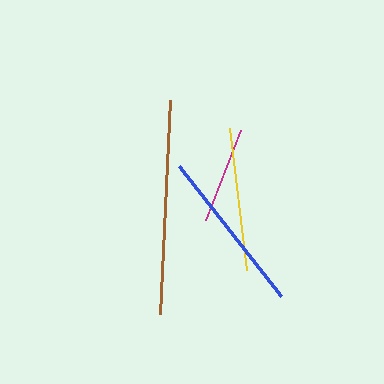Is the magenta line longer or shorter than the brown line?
The brown line is longer than the magenta line.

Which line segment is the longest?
The brown line is the longest at approximately 214 pixels.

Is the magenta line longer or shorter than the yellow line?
The yellow line is longer than the magenta line.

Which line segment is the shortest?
The magenta line is the shortest at approximately 97 pixels.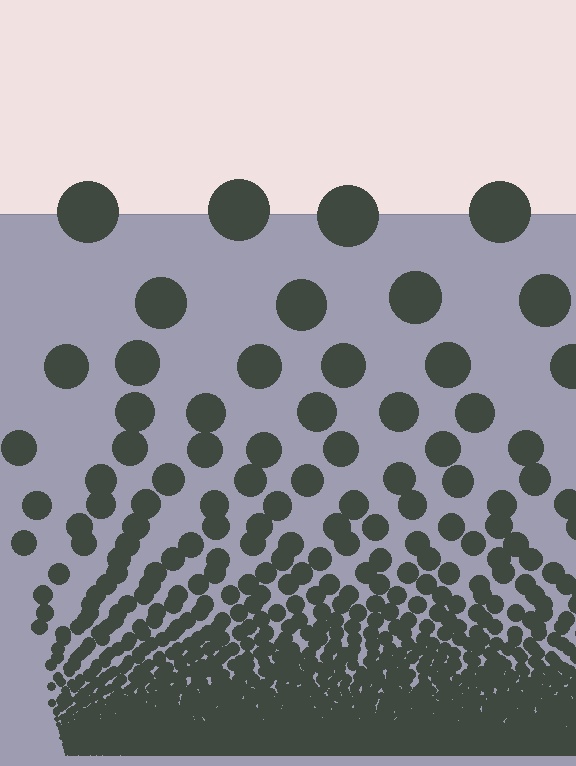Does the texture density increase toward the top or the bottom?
Density increases toward the bottom.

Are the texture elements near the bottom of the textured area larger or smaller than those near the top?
Smaller. The gradient is inverted — elements near the bottom are smaller and denser.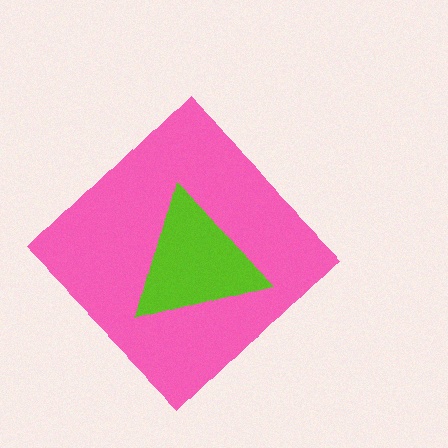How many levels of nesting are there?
2.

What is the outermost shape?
The pink diamond.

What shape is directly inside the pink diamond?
The lime triangle.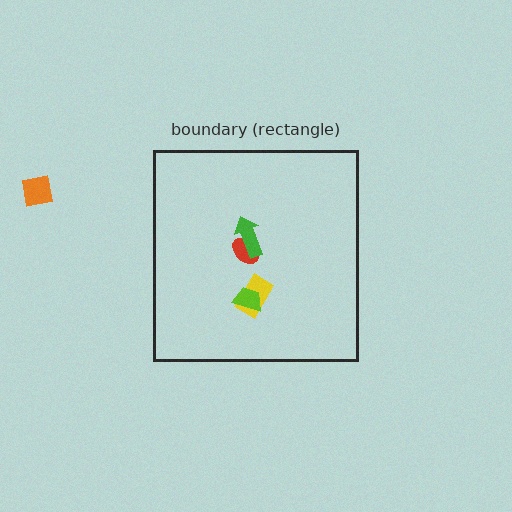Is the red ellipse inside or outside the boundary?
Inside.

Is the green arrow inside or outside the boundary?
Inside.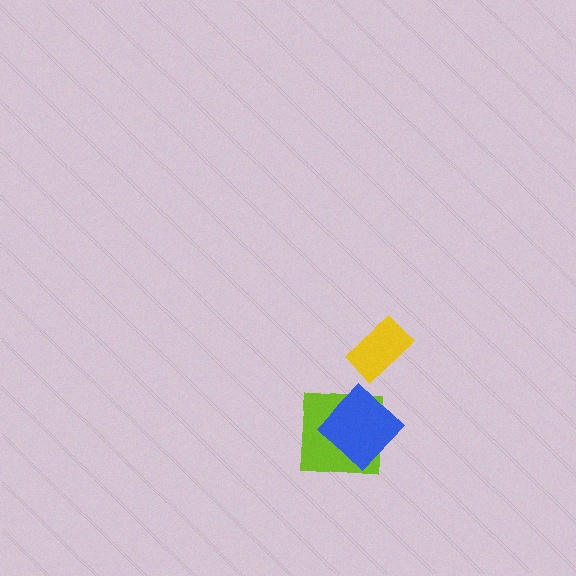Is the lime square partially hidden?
Yes, it is partially covered by another shape.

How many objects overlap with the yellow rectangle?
0 objects overlap with the yellow rectangle.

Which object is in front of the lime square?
The blue diamond is in front of the lime square.